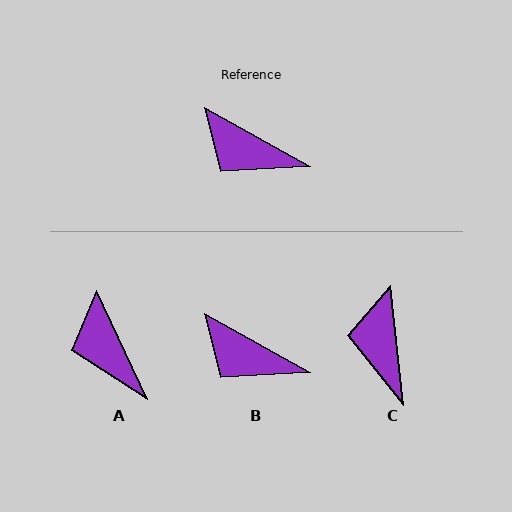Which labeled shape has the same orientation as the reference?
B.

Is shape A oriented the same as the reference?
No, it is off by about 36 degrees.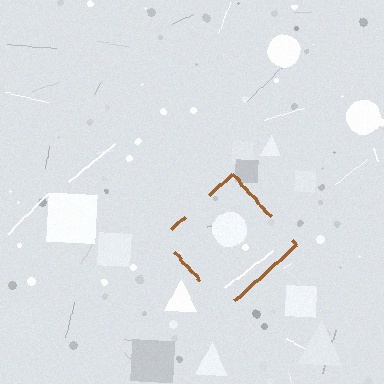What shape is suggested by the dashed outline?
The dashed outline suggests a diamond.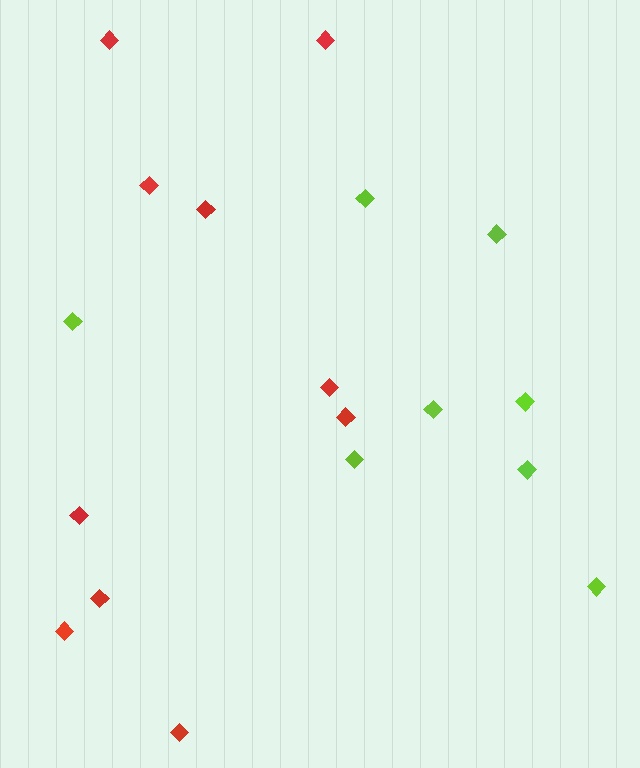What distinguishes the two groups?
There are 2 groups: one group of lime diamonds (8) and one group of red diamonds (10).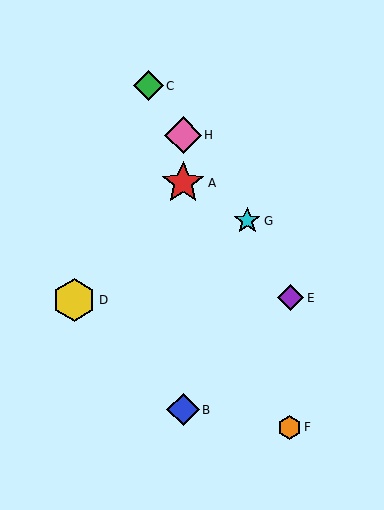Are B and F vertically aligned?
No, B is at x≈183 and F is at x≈289.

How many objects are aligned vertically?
3 objects (A, B, H) are aligned vertically.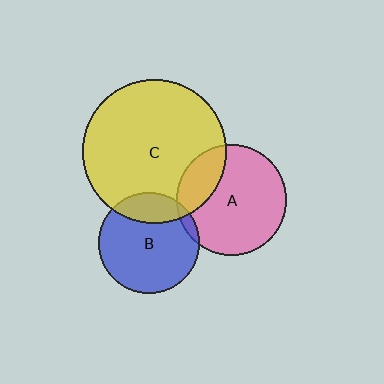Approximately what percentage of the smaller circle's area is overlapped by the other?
Approximately 5%.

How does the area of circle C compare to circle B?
Approximately 2.0 times.